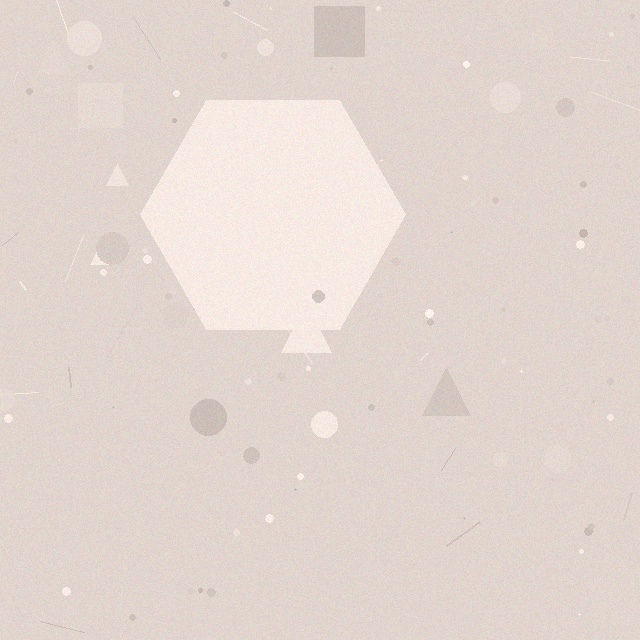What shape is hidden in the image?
A hexagon is hidden in the image.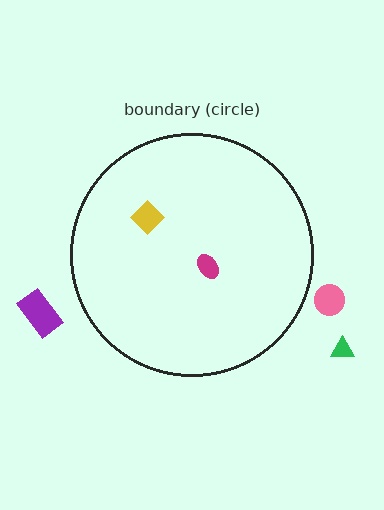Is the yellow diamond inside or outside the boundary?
Inside.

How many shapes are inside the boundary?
2 inside, 3 outside.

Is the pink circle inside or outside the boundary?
Outside.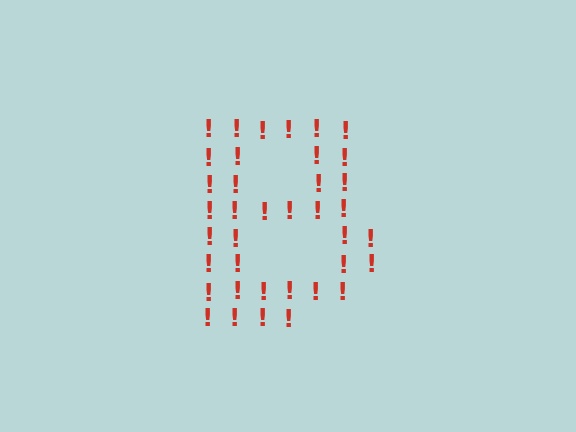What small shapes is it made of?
It is made of small exclamation marks.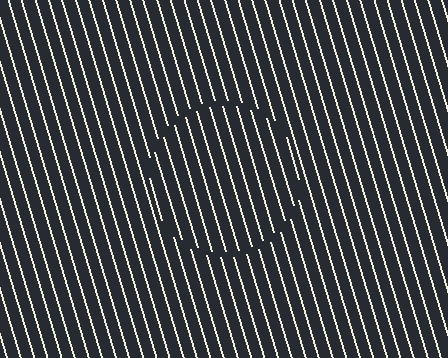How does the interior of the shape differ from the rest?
The interior of the shape contains the same grating, shifted by half a period — the contour is defined by the phase discontinuity where line-ends from the inner and outer gratings abut.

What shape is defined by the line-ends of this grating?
An illusory circle. The interior of the shape contains the same grating, shifted by half a period — the contour is defined by the phase discontinuity where line-ends from the inner and outer gratings abut.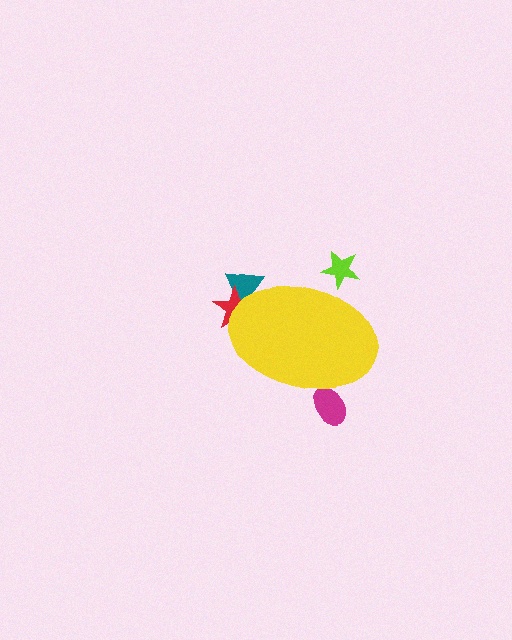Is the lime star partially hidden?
Yes, the lime star is partially hidden behind the yellow ellipse.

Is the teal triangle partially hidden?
Yes, the teal triangle is partially hidden behind the yellow ellipse.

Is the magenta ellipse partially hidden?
Yes, the magenta ellipse is partially hidden behind the yellow ellipse.